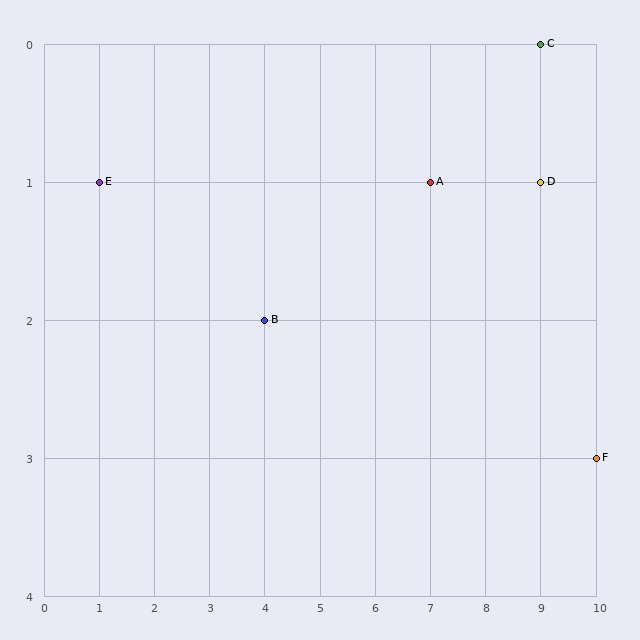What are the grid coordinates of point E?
Point E is at grid coordinates (1, 1).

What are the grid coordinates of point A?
Point A is at grid coordinates (7, 1).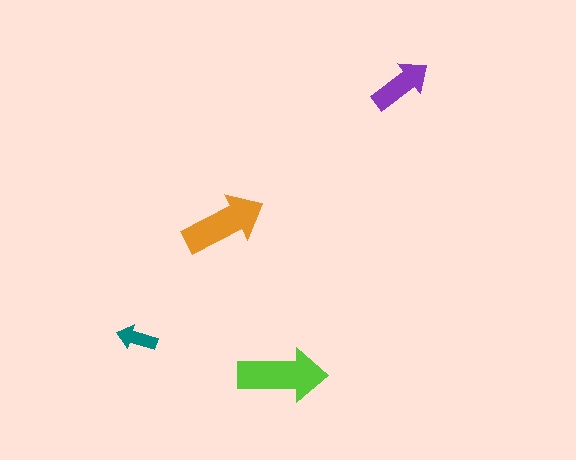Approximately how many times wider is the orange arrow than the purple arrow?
About 1.5 times wider.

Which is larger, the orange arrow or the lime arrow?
The lime one.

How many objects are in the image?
There are 4 objects in the image.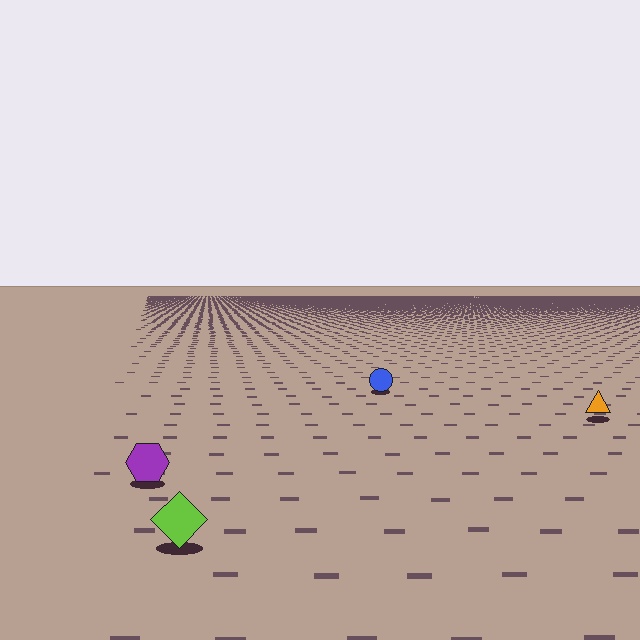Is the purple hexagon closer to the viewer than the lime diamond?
No. The lime diamond is closer — you can tell from the texture gradient: the ground texture is coarser near it.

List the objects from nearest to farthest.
From nearest to farthest: the lime diamond, the purple hexagon, the orange triangle, the blue circle.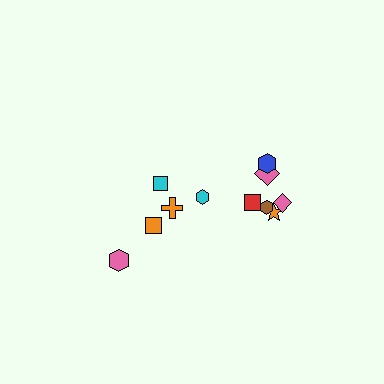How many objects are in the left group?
There are 4 objects.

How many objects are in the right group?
There are 7 objects.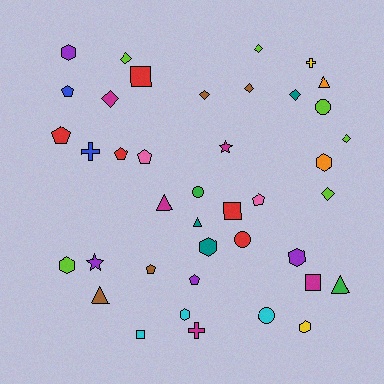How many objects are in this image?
There are 40 objects.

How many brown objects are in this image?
There are 4 brown objects.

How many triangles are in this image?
There are 5 triangles.